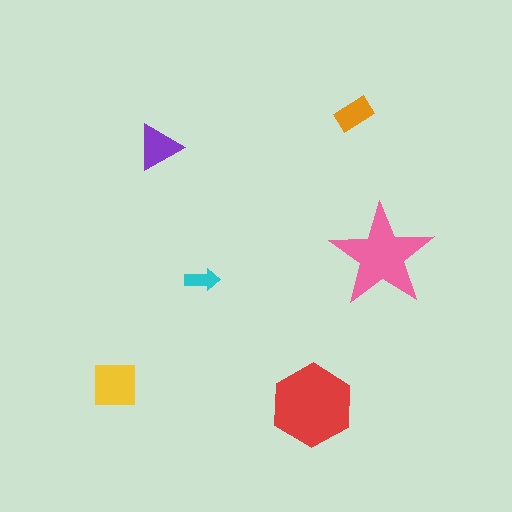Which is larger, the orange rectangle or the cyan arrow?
The orange rectangle.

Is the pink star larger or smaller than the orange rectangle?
Larger.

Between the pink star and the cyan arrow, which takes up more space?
The pink star.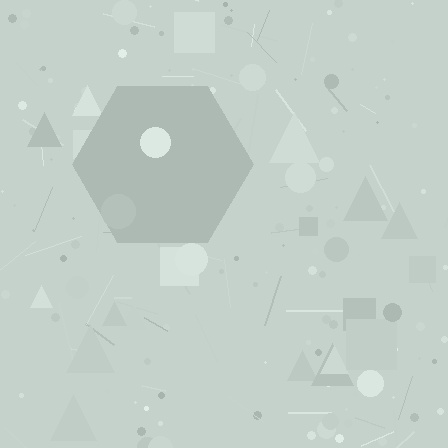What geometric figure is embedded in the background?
A hexagon is embedded in the background.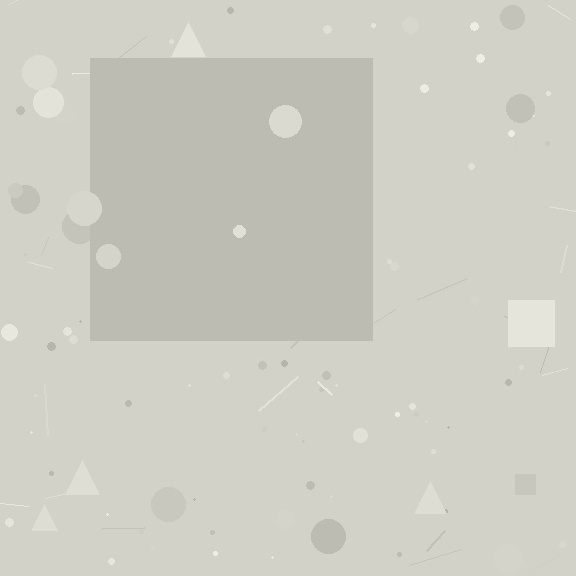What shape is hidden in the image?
A square is hidden in the image.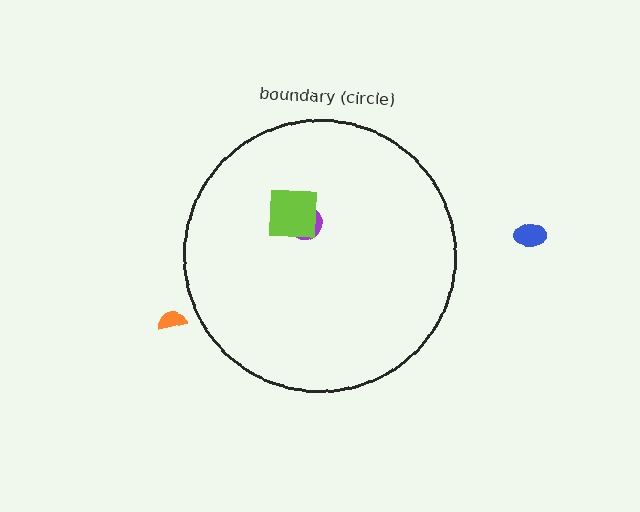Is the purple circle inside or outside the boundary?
Inside.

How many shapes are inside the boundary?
2 inside, 2 outside.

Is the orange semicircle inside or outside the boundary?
Outside.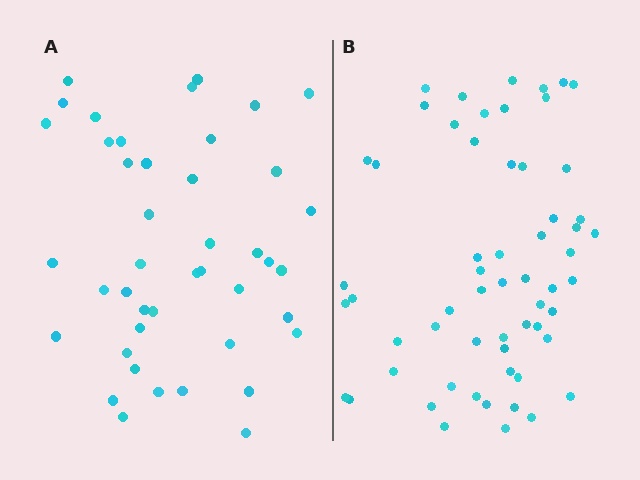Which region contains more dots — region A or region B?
Region B (the right region) has more dots.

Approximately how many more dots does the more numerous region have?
Region B has approximately 15 more dots than region A.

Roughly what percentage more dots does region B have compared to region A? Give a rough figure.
About 35% more.